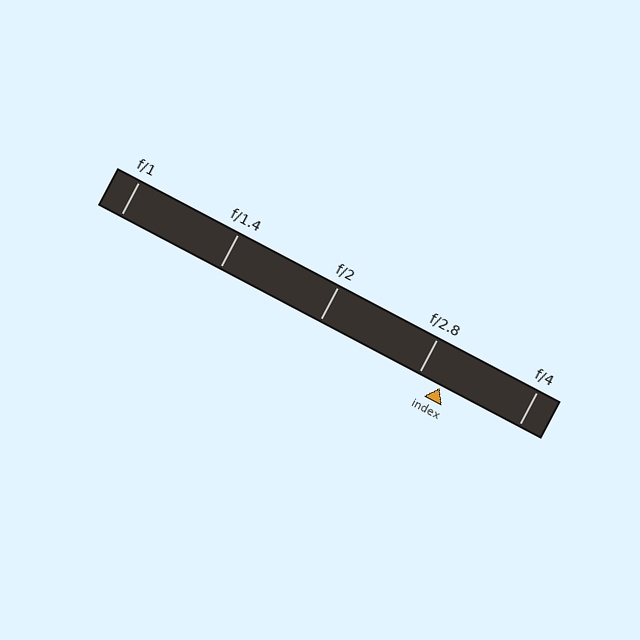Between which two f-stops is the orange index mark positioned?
The index mark is between f/2.8 and f/4.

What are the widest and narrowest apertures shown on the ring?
The widest aperture shown is f/1 and the narrowest is f/4.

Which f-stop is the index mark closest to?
The index mark is closest to f/2.8.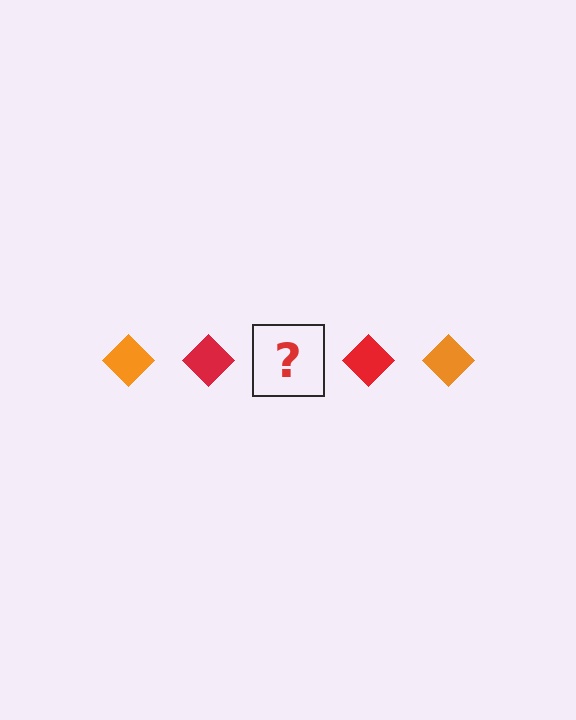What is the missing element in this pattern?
The missing element is an orange diamond.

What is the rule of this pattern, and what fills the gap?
The rule is that the pattern cycles through orange, red diamonds. The gap should be filled with an orange diamond.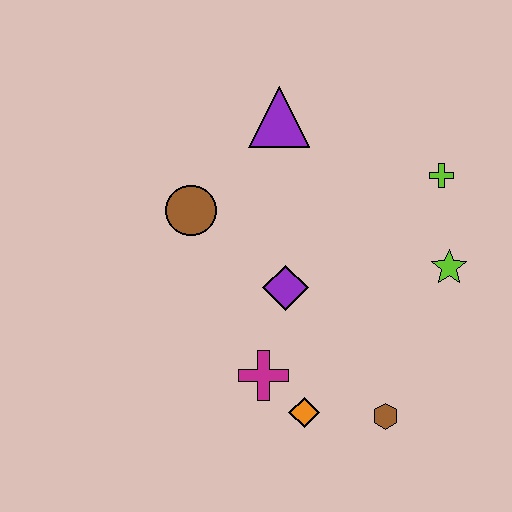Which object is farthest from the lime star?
The brown circle is farthest from the lime star.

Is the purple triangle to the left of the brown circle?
No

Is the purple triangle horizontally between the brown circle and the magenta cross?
No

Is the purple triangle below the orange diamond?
No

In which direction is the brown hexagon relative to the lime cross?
The brown hexagon is below the lime cross.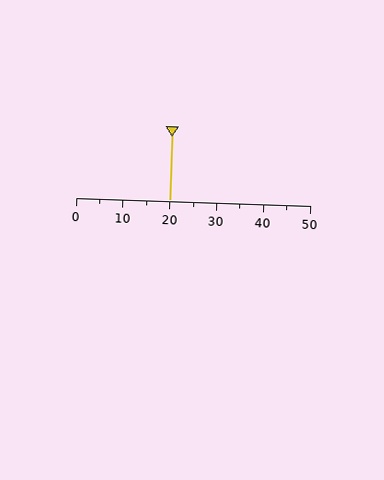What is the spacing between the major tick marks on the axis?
The major ticks are spaced 10 apart.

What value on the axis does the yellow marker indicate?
The marker indicates approximately 20.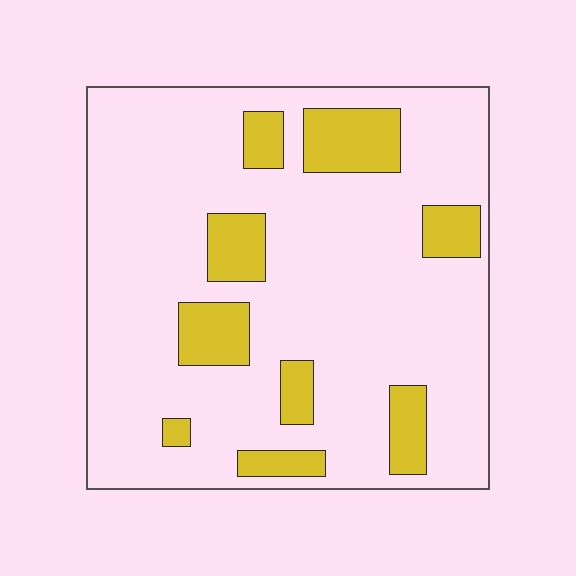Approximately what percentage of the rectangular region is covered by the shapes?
Approximately 20%.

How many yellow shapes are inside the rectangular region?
9.